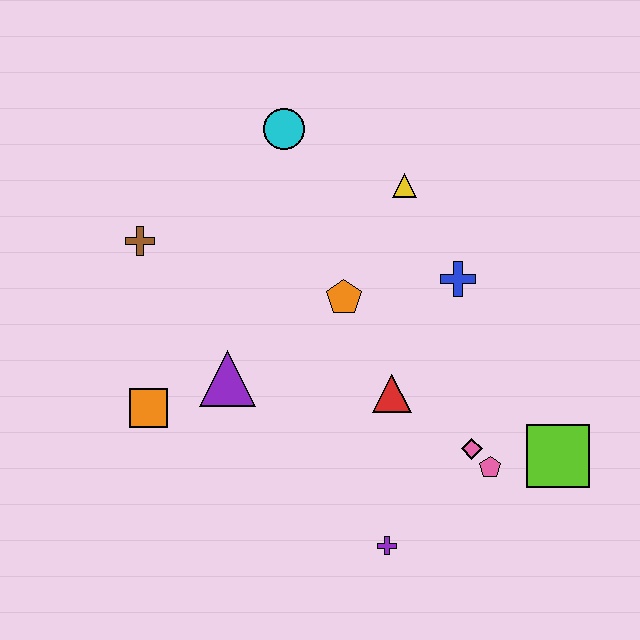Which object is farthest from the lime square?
The brown cross is farthest from the lime square.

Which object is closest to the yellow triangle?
The blue cross is closest to the yellow triangle.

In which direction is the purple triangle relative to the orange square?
The purple triangle is to the right of the orange square.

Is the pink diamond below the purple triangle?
Yes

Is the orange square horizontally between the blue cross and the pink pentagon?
No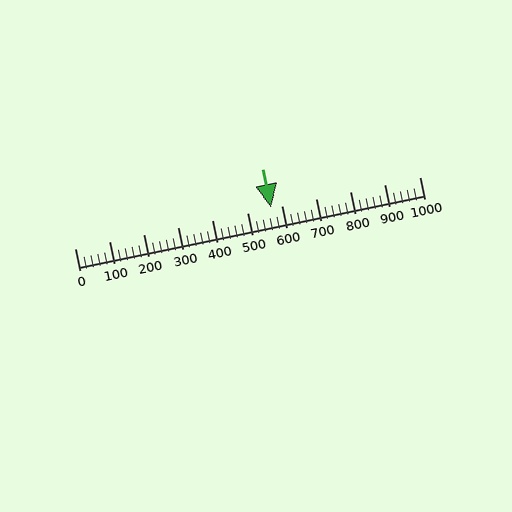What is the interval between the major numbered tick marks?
The major tick marks are spaced 100 units apart.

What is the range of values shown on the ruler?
The ruler shows values from 0 to 1000.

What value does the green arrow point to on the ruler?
The green arrow points to approximately 568.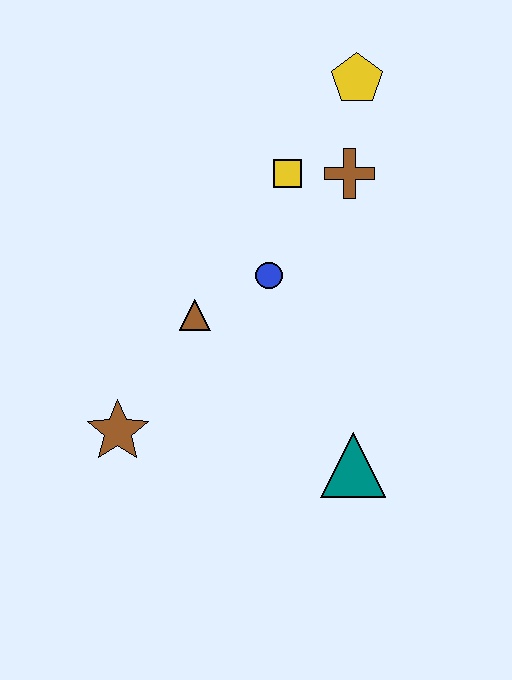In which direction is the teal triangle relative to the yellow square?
The teal triangle is below the yellow square.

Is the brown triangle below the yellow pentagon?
Yes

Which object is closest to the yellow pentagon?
The brown cross is closest to the yellow pentagon.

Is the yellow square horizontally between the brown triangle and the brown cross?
Yes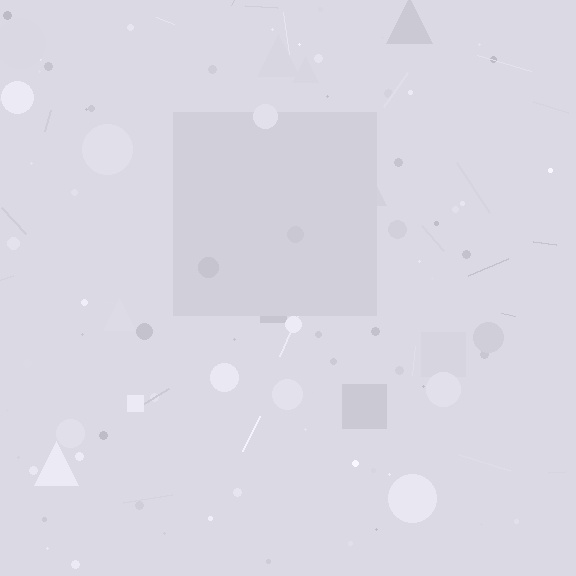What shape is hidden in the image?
A square is hidden in the image.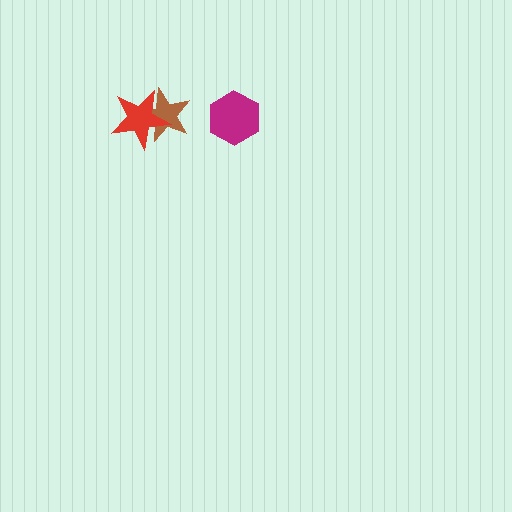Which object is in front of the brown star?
The red star is in front of the brown star.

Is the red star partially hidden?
No, no other shape covers it.